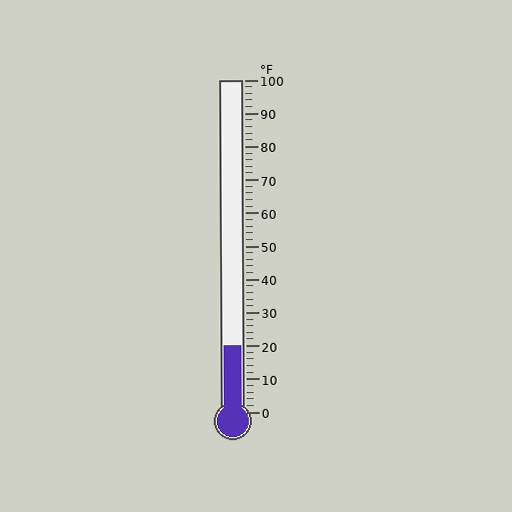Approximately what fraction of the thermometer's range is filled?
The thermometer is filled to approximately 20% of its range.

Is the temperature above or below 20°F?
The temperature is at 20°F.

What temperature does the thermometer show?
The thermometer shows approximately 20°F.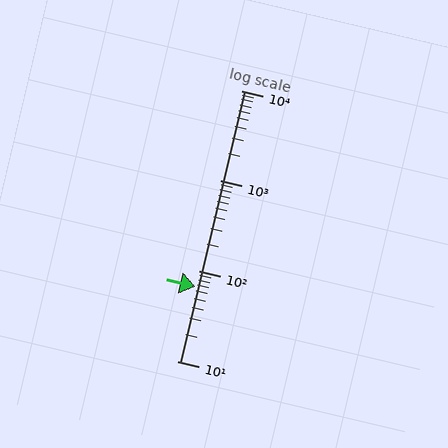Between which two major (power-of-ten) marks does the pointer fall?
The pointer is between 10 and 100.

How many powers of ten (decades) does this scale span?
The scale spans 3 decades, from 10 to 10000.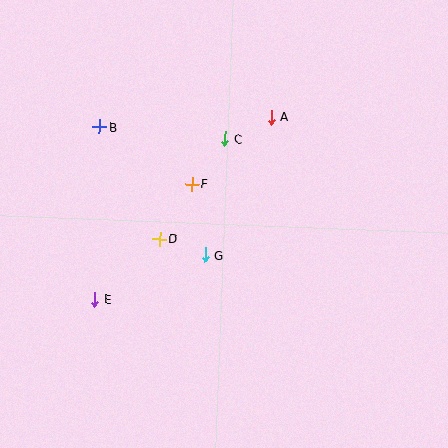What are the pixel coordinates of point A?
Point A is at (272, 117).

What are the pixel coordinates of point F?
Point F is at (192, 184).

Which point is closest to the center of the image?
Point G at (205, 255) is closest to the center.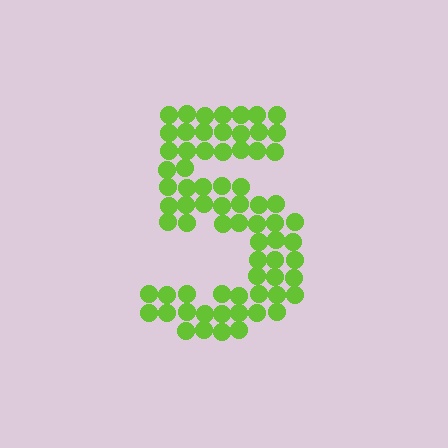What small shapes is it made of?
It is made of small circles.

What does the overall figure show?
The overall figure shows the digit 5.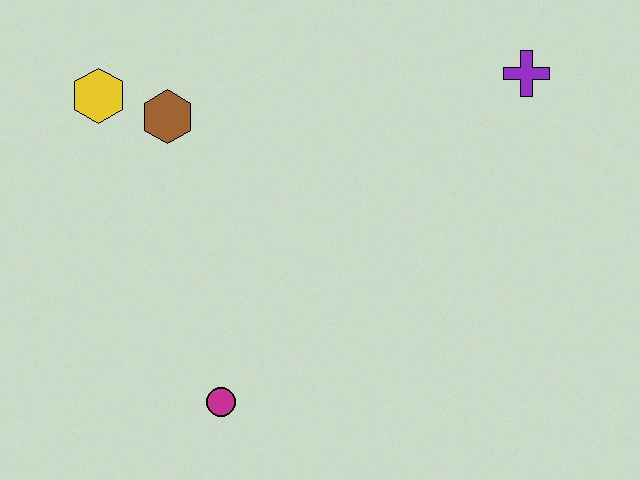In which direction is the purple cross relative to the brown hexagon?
The purple cross is to the right of the brown hexagon.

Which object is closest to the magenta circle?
The brown hexagon is closest to the magenta circle.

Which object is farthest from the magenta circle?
The purple cross is farthest from the magenta circle.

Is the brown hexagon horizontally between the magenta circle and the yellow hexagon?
Yes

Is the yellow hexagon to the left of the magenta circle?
Yes